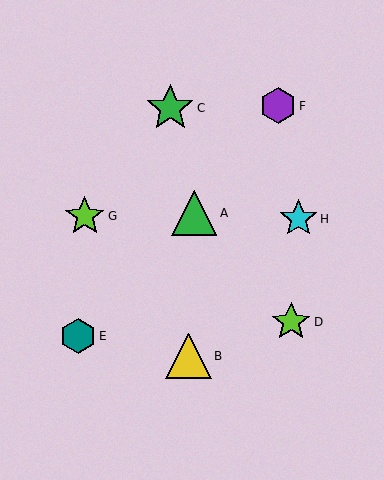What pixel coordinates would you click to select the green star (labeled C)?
Click at (170, 108) to select the green star C.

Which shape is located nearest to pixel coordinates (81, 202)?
The lime star (labeled G) at (85, 216) is nearest to that location.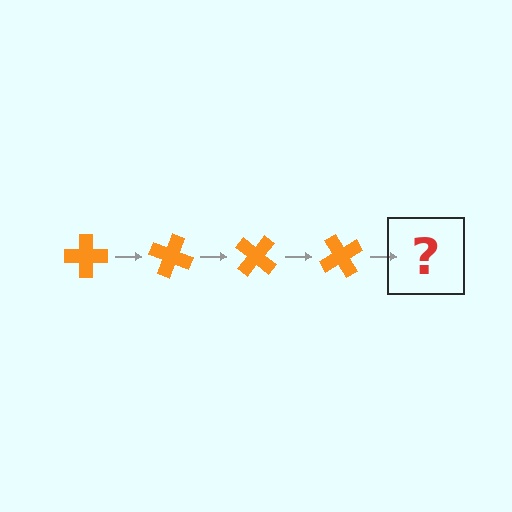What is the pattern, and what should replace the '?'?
The pattern is that the cross rotates 20 degrees each step. The '?' should be an orange cross rotated 80 degrees.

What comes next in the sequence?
The next element should be an orange cross rotated 80 degrees.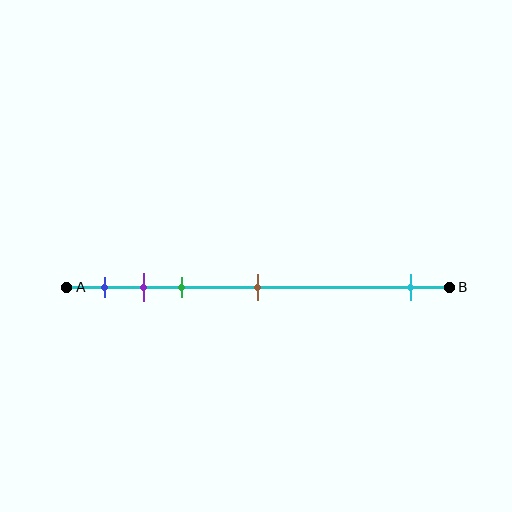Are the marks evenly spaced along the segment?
No, the marks are not evenly spaced.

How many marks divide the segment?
There are 5 marks dividing the segment.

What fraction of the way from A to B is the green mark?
The green mark is approximately 30% (0.3) of the way from A to B.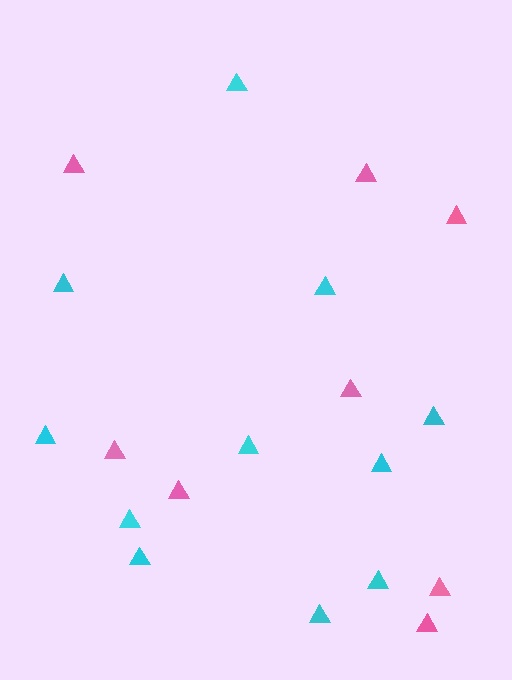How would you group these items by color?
There are 2 groups: one group of cyan triangles (11) and one group of pink triangles (8).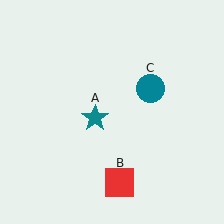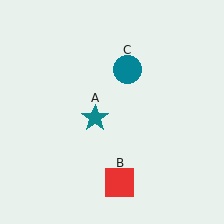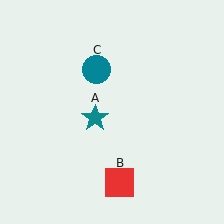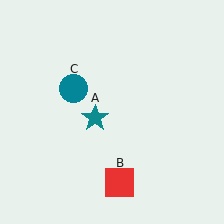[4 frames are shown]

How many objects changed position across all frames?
1 object changed position: teal circle (object C).